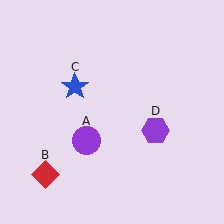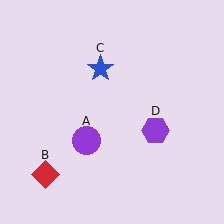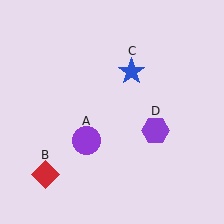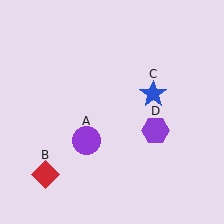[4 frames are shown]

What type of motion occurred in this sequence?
The blue star (object C) rotated clockwise around the center of the scene.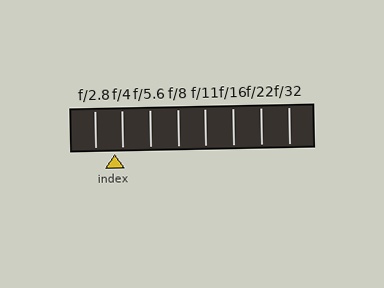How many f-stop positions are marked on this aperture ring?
There are 8 f-stop positions marked.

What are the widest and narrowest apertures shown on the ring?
The widest aperture shown is f/2.8 and the narrowest is f/32.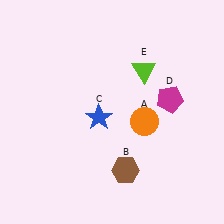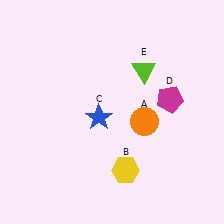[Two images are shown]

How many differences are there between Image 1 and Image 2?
There is 1 difference between the two images.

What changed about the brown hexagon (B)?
In Image 1, B is brown. In Image 2, it changed to yellow.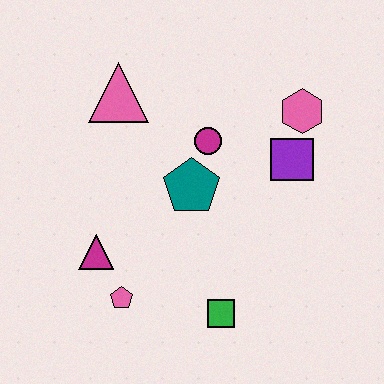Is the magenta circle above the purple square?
Yes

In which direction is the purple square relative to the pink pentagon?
The purple square is to the right of the pink pentagon.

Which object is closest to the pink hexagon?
The purple square is closest to the pink hexagon.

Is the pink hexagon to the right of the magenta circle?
Yes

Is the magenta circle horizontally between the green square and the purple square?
No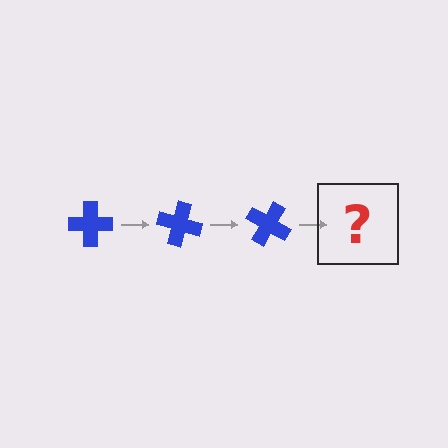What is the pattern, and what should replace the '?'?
The pattern is that the cross rotates 15 degrees each step. The '?' should be a blue cross rotated 45 degrees.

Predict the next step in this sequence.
The next step is a blue cross rotated 45 degrees.